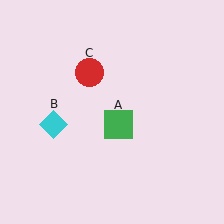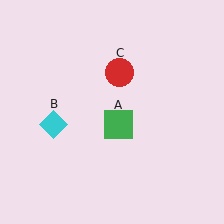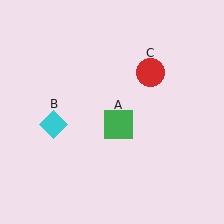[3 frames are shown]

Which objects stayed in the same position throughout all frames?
Green square (object A) and cyan diamond (object B) remained stationary.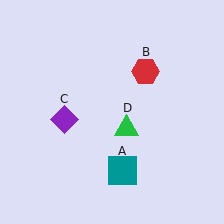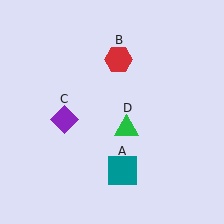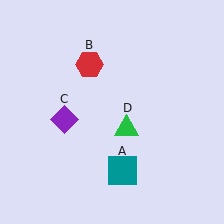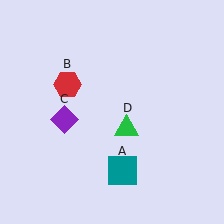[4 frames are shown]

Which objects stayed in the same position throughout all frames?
Teal square (object A) and purple diamond (object C) and green triangle (object D) remained stationary.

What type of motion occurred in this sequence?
The red hexagon (object B) rotated counterclockwise around the center of the scene.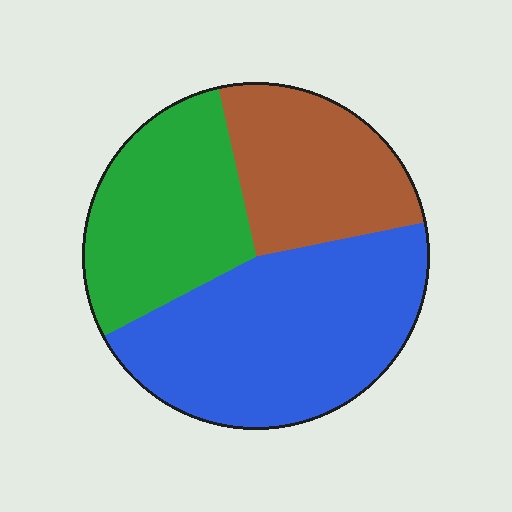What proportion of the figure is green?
Green covers about 30% of the figure.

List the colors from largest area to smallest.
From largest to smallest: blue, green, brown.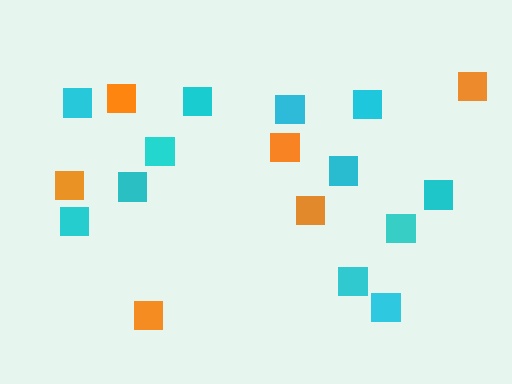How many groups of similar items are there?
There are 2 groups: one group of cyan squares (12) and one group of orange squares (6).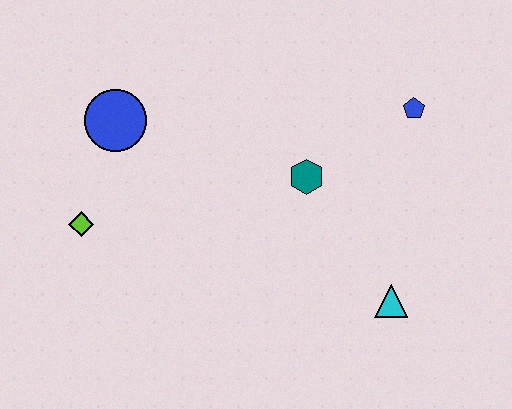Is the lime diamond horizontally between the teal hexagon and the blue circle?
No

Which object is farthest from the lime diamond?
The blue pentagon is farthest from the lime diamond.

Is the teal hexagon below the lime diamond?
No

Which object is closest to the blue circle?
The lime diamond is closest to the blue circle.